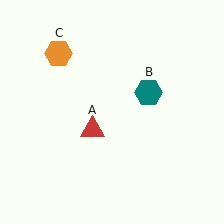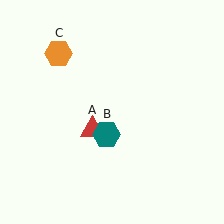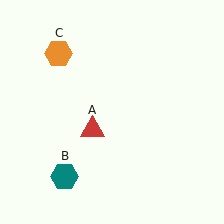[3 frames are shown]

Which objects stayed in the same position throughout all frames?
Red triangle (object A) and orange hexagon (object C) remained stationary.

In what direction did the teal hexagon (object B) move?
The teal hexagon (object B) moved down and to the left.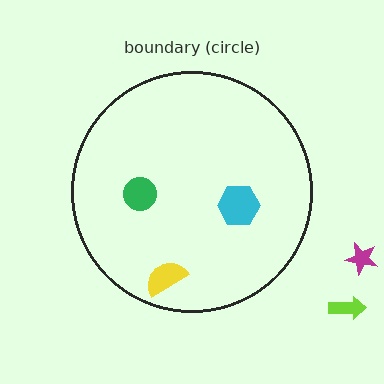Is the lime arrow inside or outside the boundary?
Outside.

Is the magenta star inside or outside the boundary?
Outside.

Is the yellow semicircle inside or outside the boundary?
Inside.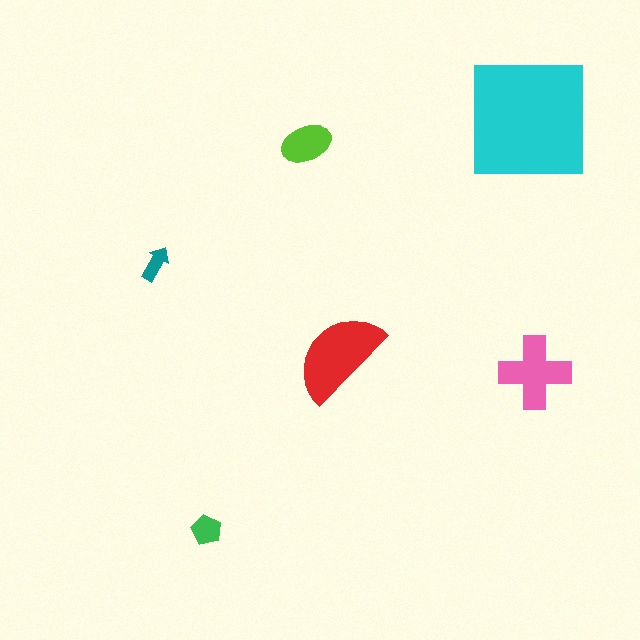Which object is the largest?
The cyan square.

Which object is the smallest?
The teal arrow.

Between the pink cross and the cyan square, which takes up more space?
The cyan square.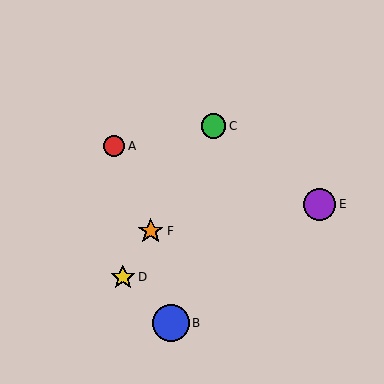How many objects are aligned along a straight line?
3 objects (C, D, F) are aligned along a straight line.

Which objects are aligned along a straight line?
Objects C, D, F are aligned along a straight line.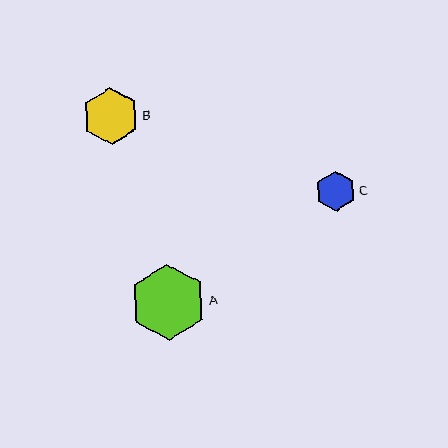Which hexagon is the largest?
Hexagon A is the largest with a size of approximately 76 pixels.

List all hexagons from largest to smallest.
From largest to smallest: A, B, C.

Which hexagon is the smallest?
Hexagon C is the smallest with a size of approximately 40 pixels.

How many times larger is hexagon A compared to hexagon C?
Hexagon A is approximately 1.9 times the size of hexagon C.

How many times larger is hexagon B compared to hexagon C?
Hexagon B is approximately 1.4 times the size of hexagon C.